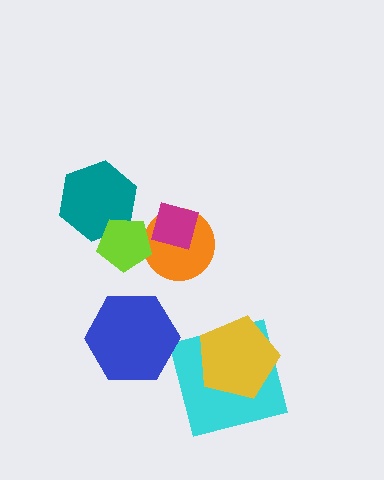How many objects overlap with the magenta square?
1 object overlaps with the magenta square.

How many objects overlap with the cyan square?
1 object overlaps with the cyan square.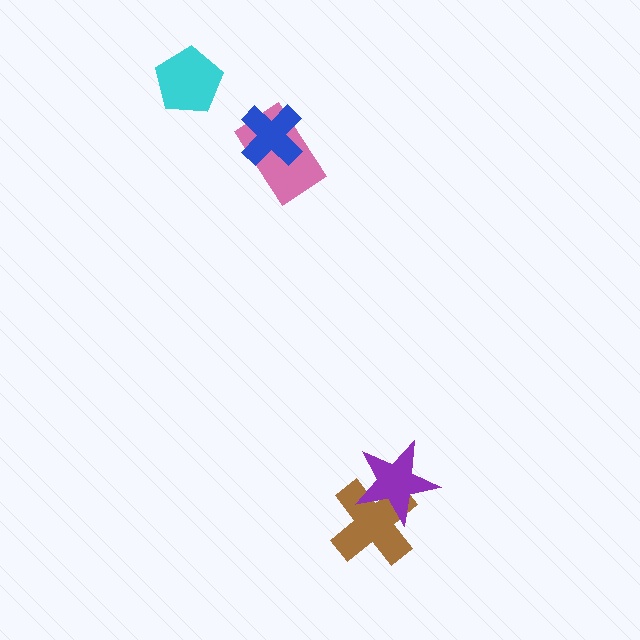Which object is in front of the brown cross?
The purple star is in front of the brown cross.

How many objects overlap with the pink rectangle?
1 object overlaps with the pink rectangle.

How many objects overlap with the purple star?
1 object overlaps with the purple star.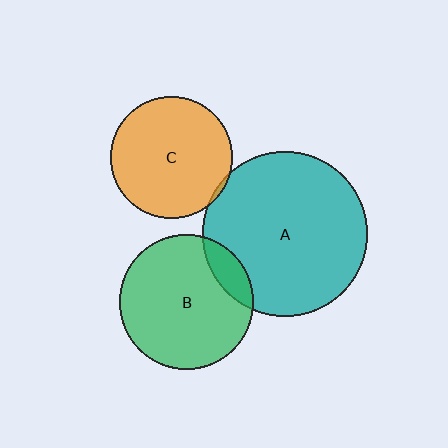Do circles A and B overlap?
Yes.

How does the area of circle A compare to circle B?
Approximately 1.5 times.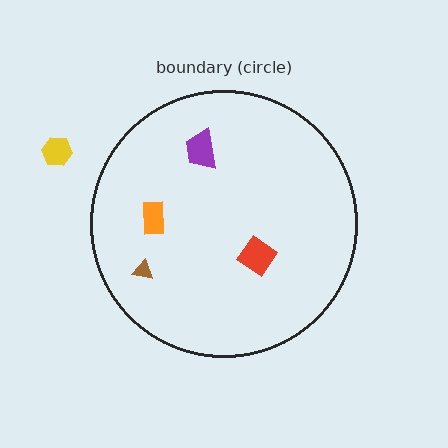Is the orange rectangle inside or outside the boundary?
Inside.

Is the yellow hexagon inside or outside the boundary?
Outside.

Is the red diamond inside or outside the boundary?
Inside.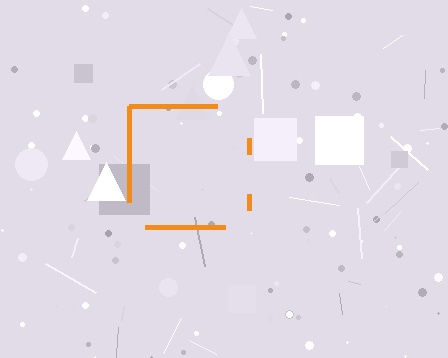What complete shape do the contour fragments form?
The contour fragments form a square.